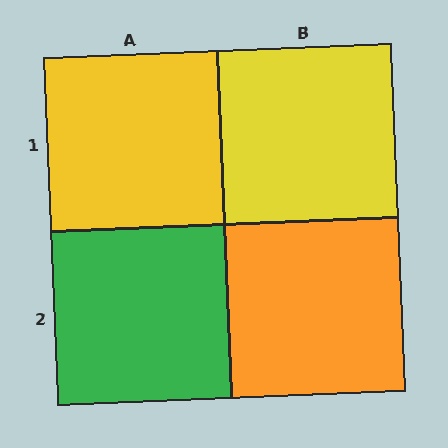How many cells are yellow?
2 cells are yellow.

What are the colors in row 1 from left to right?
Yellow, yellow.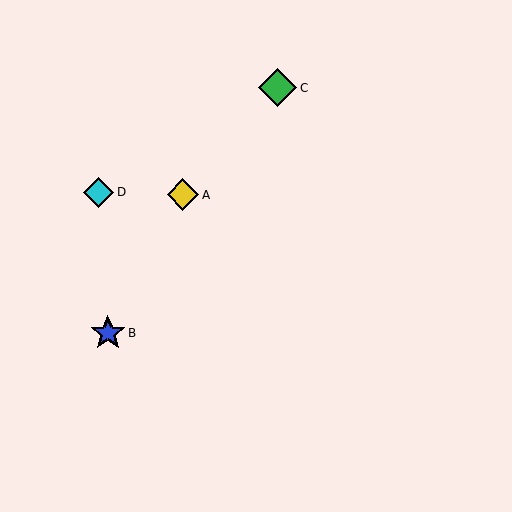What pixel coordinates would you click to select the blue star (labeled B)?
Click at (108, 333) to select the blue star B.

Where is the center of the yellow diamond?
The center of the yellow diamond is at (183, 195).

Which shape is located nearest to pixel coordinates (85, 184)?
The cyan diamond (labeled D) at (99, 192) is nearest to that location.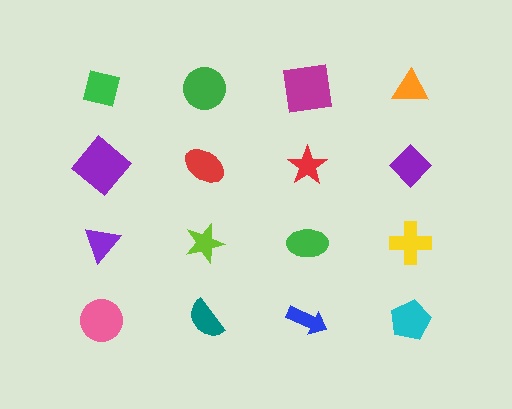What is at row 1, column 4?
An orange triangle.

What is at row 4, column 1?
A pink circle.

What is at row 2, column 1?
A purple diamond.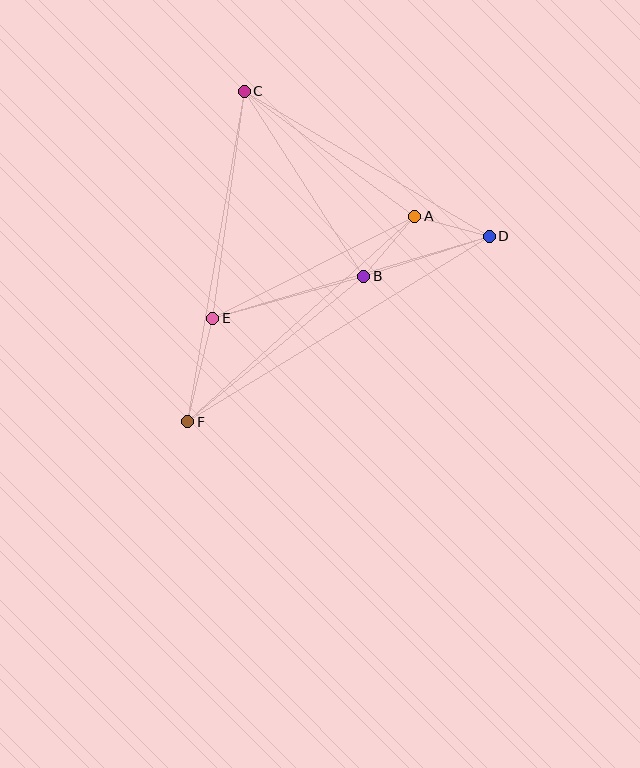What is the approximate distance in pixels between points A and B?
The distance between A and B is approximately 79 pixels.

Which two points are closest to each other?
Points A and D are closest to each other.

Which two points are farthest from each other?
Points D and F are farthest from each other.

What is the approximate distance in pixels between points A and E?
The distance between A and E is approximately 226 pixels.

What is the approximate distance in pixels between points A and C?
The distance between A and C is approximately 211 pixels.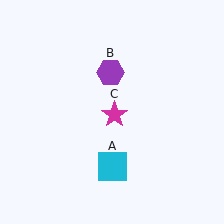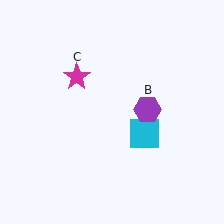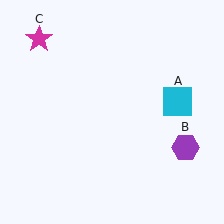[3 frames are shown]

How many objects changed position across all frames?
3 objects changed position: cyan square (object A), purple hexagon (object B), magenta star (object C).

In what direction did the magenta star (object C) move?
The magenta star (object C) moved up and to the left.